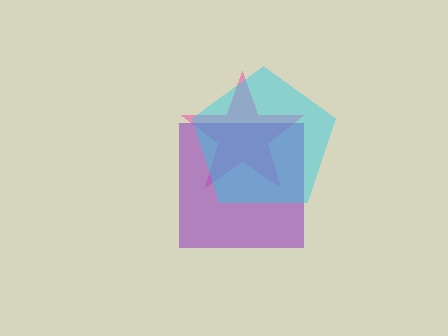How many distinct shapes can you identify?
There are 3 distinct shapes: a pink star, a purple square, a cyan pentagon.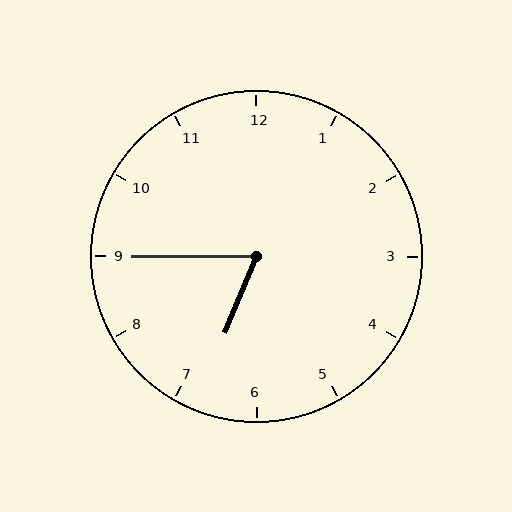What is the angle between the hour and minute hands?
Approximately 68 degrees.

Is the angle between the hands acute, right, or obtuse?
It is acute.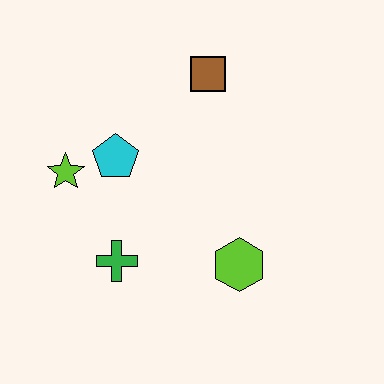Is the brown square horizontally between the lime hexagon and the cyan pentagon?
Yes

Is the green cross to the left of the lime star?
No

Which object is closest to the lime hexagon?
The green cross is closest to the lime hexagon.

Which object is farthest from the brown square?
The green cross is farthest from the brown square.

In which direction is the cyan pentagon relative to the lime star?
The cyan pentagon is to the right of the lime star.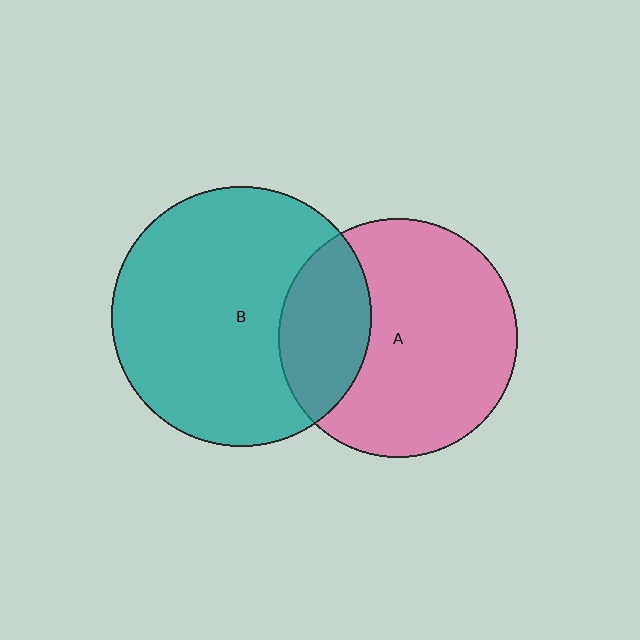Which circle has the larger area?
Circle B (teal).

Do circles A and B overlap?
Yes.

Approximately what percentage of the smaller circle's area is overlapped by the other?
Approximately 25%.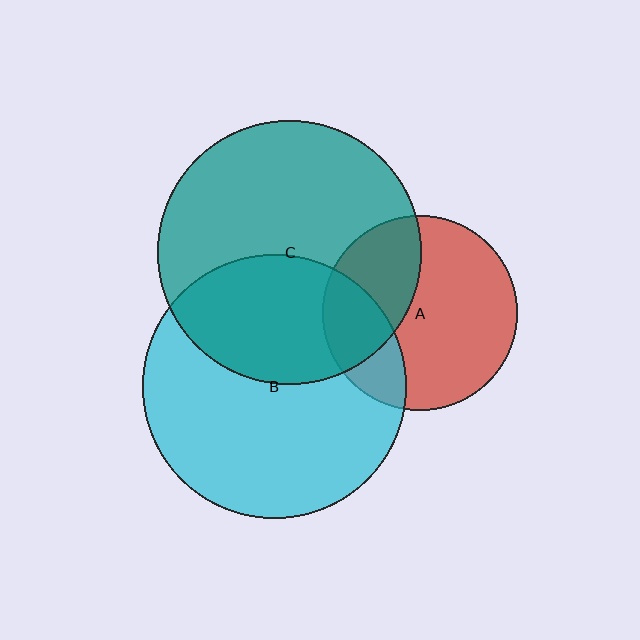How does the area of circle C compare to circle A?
Approximately 1.8 times.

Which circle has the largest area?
Circle C (teal).